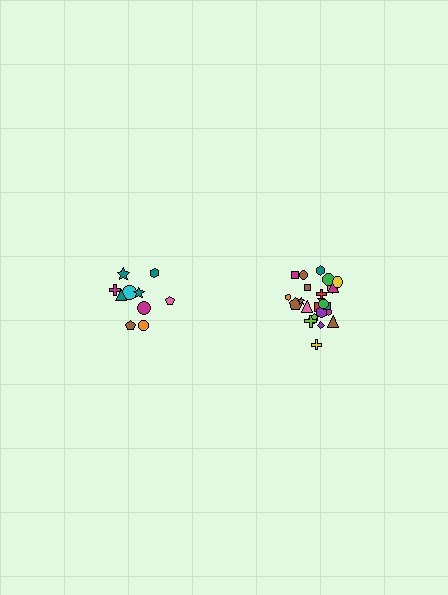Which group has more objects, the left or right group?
The right group.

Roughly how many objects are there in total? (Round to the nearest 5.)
Roughly 35 objects in total.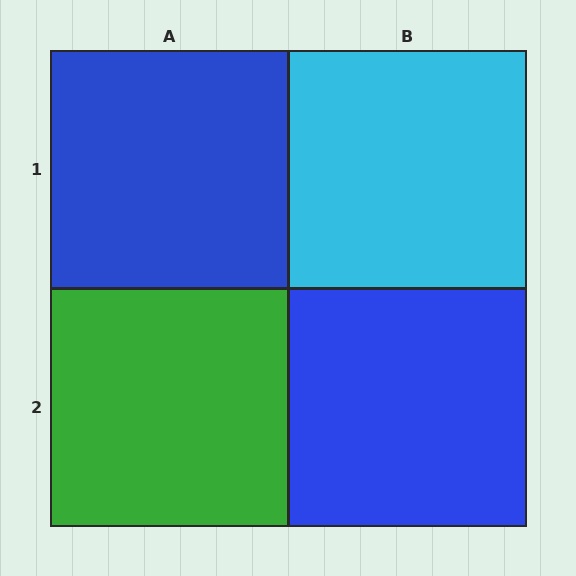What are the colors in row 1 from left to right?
Blue, cyan.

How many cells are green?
1 cell is green.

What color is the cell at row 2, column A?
Green.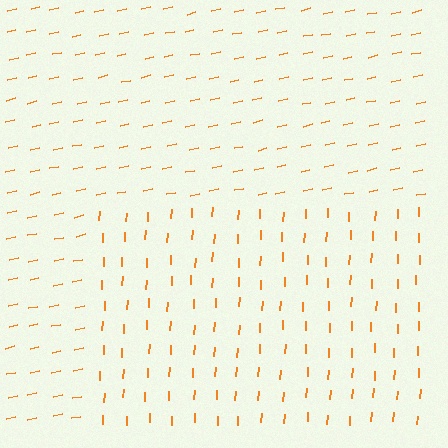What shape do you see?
I see a rectangle.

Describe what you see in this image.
The image is filled with small orange line segments. A rectangle region in the image has lines oriented differently from the surrounding lines, creating a visible texture boundary.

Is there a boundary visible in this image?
Yes, there is a texture boundary formed by a change in line orientation.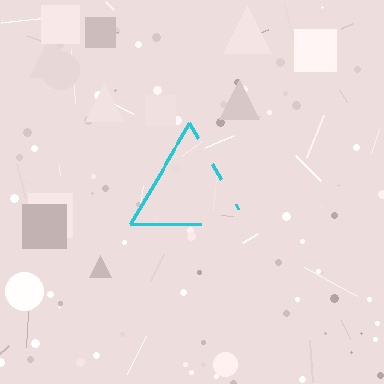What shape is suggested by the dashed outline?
The dashed outline suggests a triangle.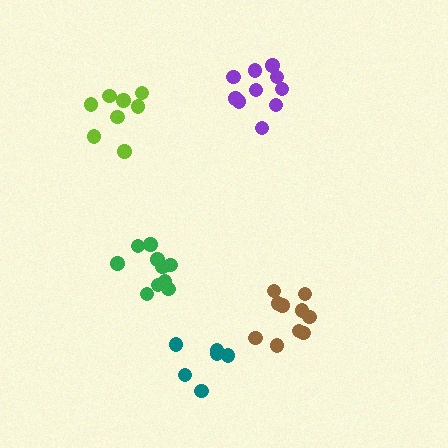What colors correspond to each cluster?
The clusters are colored: purple, lime, green, teal, brown.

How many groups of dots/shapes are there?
There are 5 groups.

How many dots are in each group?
Group 1: 10 dots, Group 2: 8 dots, Group 3: 10 dots, Group 4: 6 dots, Group 5: 10 dots (44 total).